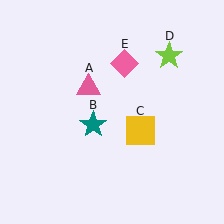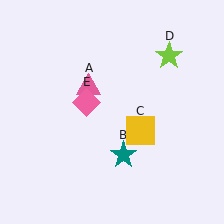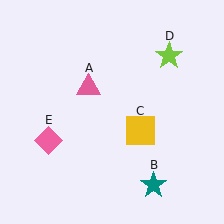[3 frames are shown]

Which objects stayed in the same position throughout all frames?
Pink triangle (object A) and yellow square (object C) and lime star (object D) remained stationary.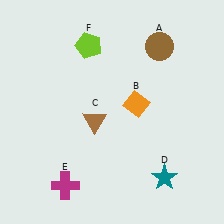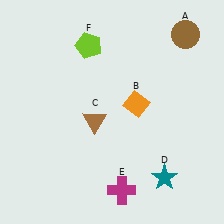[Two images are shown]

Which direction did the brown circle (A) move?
The brown circle (A) moved right.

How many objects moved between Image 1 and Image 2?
2 objects moved between the two images.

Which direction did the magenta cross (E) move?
The magenta cross (E) moved right.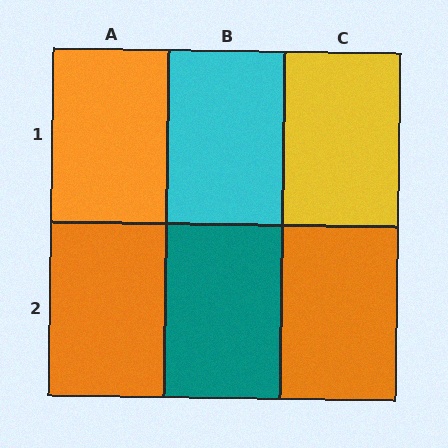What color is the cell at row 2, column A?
Orange.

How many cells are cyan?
1 cell is cyan.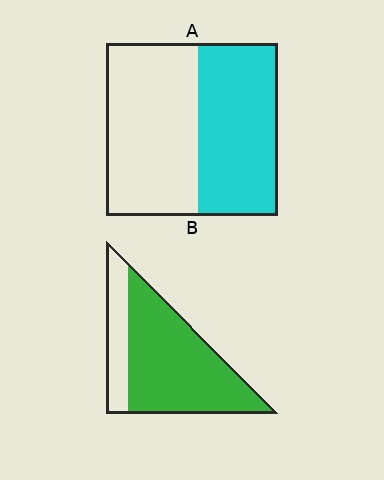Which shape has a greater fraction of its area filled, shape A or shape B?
Shape B.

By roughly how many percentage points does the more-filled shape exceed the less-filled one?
By roughly 30 percentage points (B over A).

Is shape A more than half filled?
Roughly half.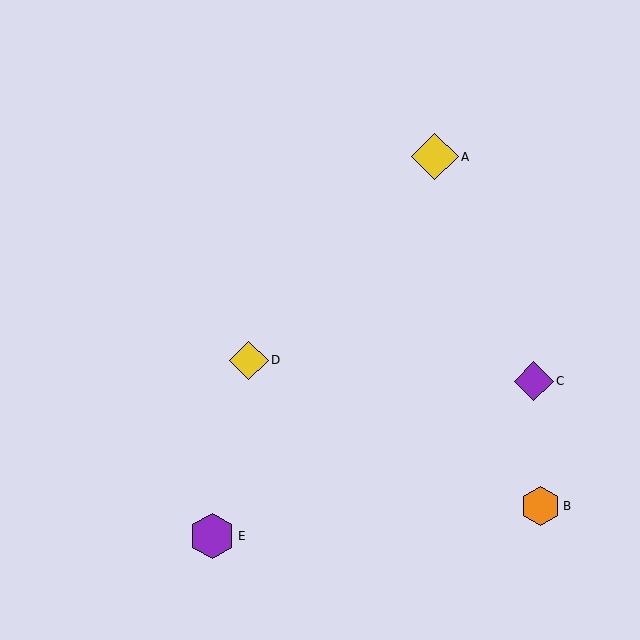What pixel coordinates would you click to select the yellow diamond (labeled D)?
Click at (249, 360) to select the yellow diamond D.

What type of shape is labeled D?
Shape D is a yellow diamond.